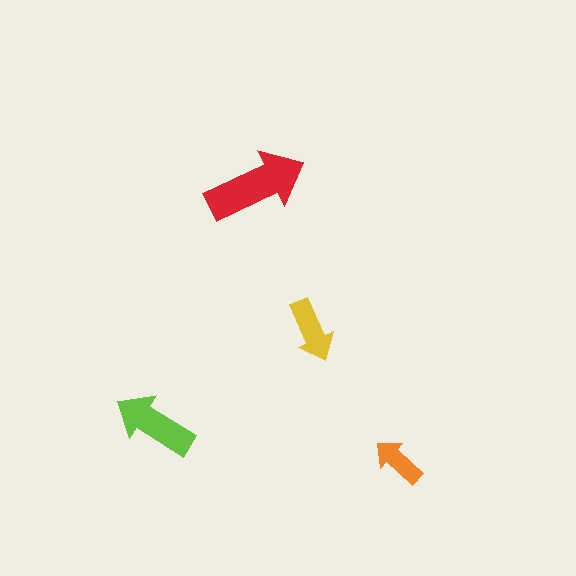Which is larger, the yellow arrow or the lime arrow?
The lime one.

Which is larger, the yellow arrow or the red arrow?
The red one.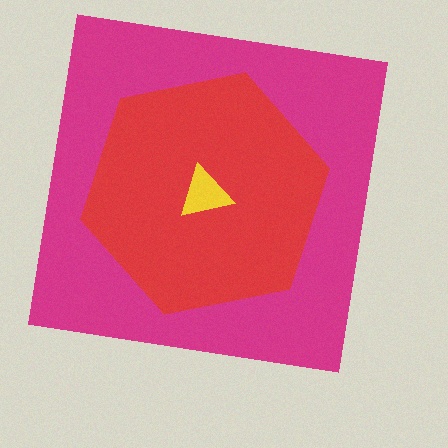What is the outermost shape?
The magenta square.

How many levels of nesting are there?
3.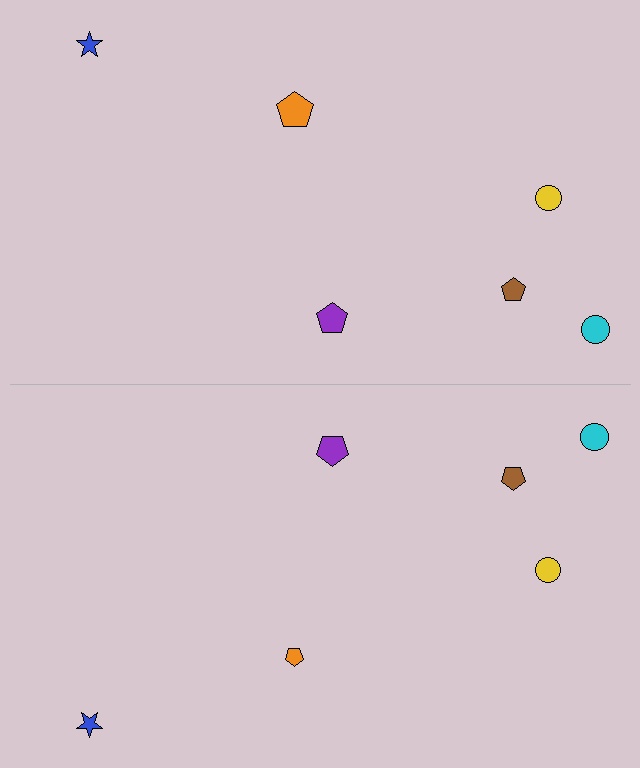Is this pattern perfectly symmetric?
No, the pattern is not perfectly symmetric. The orange pentagon on the bottom side has a different size than its mirror counterpart.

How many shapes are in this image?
There are 12 shapes in this image.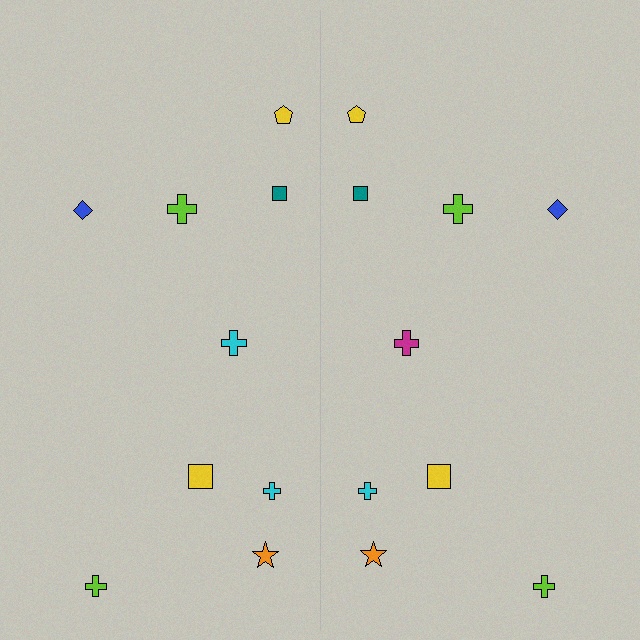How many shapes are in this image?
There are 18 shapes in this image.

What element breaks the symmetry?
The magenta cross on the right side breaks the symmetry — its mirror counterpart is cyan.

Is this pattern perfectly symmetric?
No, the pattern is not perfectly symmetric. The magenta cross on the right side breaks the symmetry — its mirror counterpart is cyan.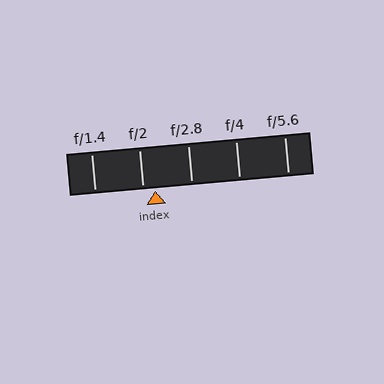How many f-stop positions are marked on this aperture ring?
There are 5 f-stop positions marked.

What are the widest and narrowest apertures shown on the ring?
The widest aperture shown is f/1.4 and the narrowest is f/5.6.